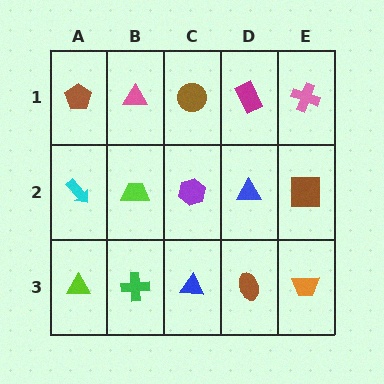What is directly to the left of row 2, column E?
A blue triangle.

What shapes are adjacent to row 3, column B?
A lime trapezoid (row 2, column B), a lime triangle (row 3, column A), a blue triangle (row 3, column C).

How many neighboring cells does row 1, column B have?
3.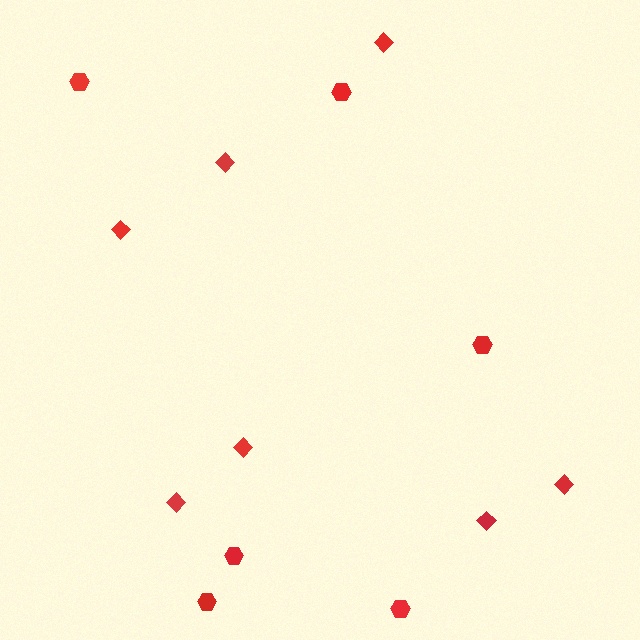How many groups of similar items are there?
There are 2 groups: one group of hexagons (6) and one group of diamonds (7).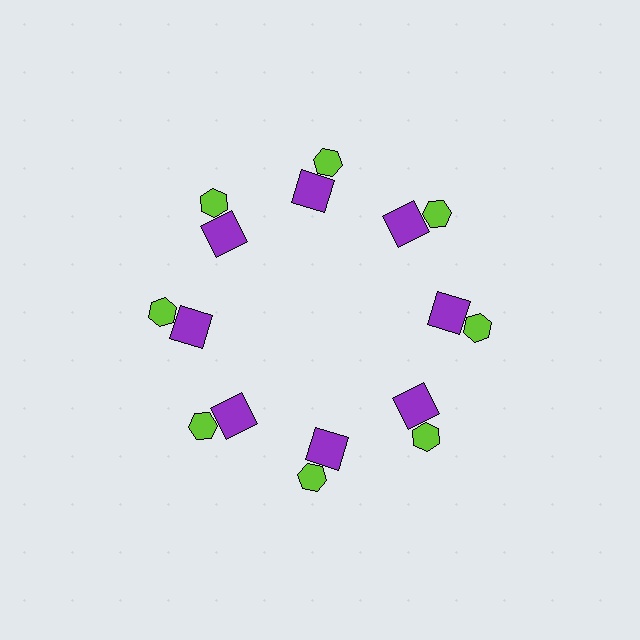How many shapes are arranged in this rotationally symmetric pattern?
There are 16 shapes, arranged in 8 groups of 2.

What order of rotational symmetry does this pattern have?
This pattern has 8-fold rotational symmetry.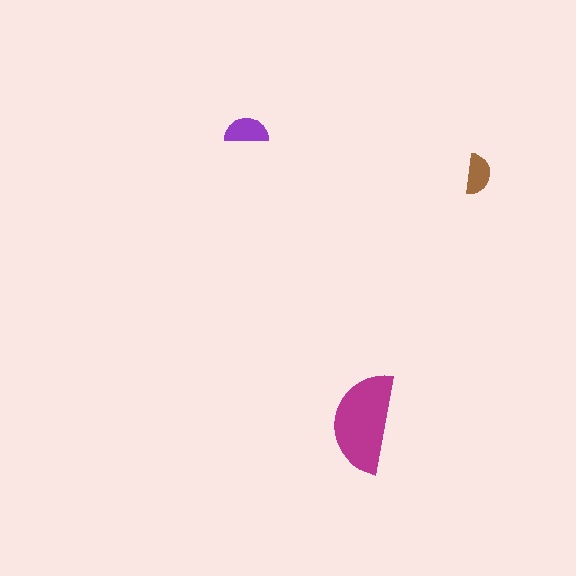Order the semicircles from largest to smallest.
the magenta one, the purple one, the brown one.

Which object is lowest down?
The magenta semicircle is bottommost.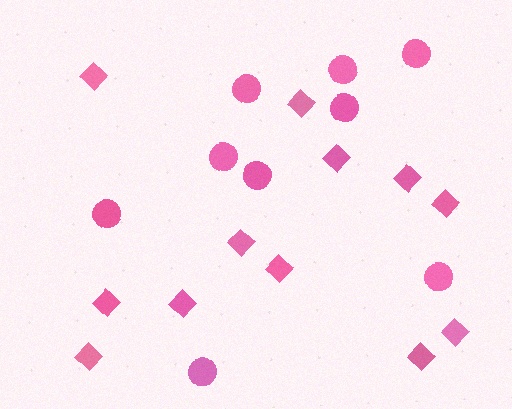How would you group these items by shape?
There are 2 groups: one group of diamonds (12) and one group of circles (9).